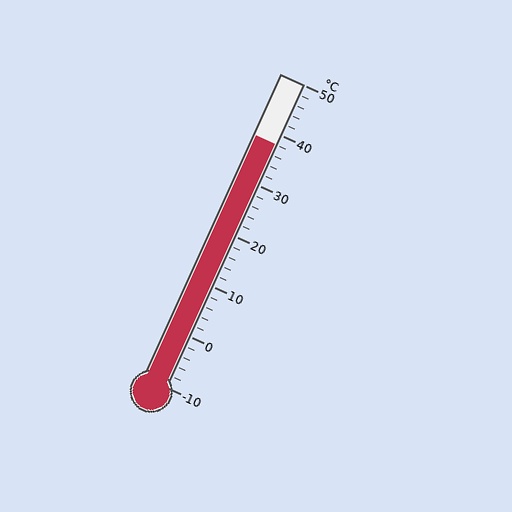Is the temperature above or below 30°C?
The temperature is above 30°C.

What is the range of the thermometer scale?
The thermometer scale ranges from -10°C to 50°C.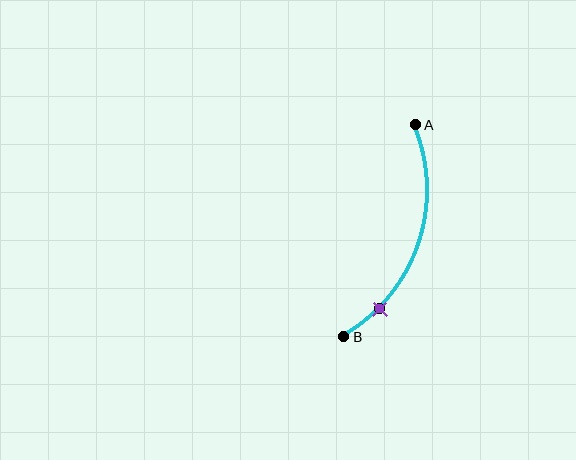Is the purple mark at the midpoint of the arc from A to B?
No. The purple mark lies on the arc but is closer to endpoint B. The arc midpoint would be at the point on the curve equidistant along the arc from both A and B.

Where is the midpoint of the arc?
The arc midpoint is the point on the curve farthest from the straight line joining A and B. It sits to the right of that line.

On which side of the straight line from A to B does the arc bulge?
The arc bulges to the right of the straight line connecting A and B.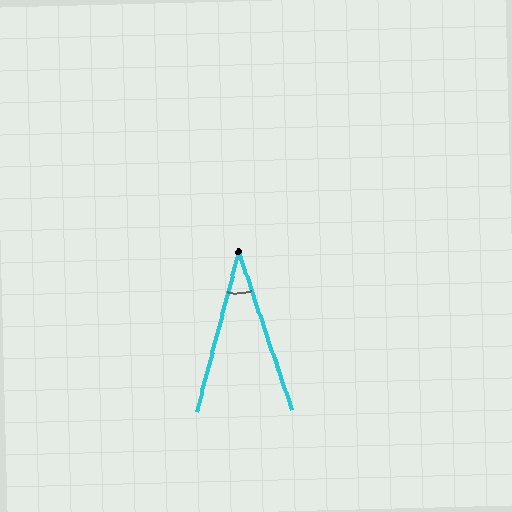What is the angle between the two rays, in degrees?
Approximately 33 degrees.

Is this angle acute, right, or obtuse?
It is acute.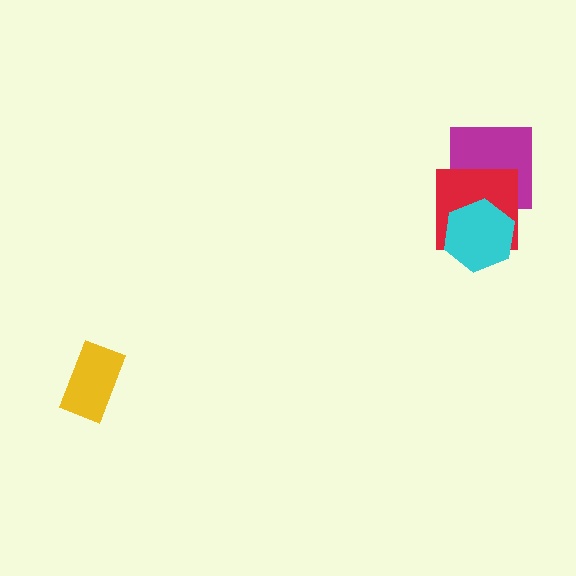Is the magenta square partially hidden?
Yes, it is partially covered by another shape.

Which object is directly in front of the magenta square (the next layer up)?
The red square is directly in front of the magenta square.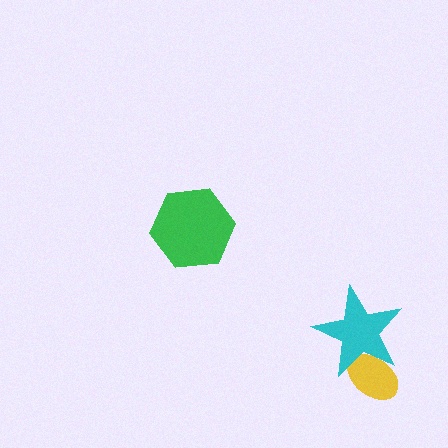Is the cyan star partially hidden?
No, no other shape covers it.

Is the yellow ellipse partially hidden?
Yes, it is partially covered by another shape.